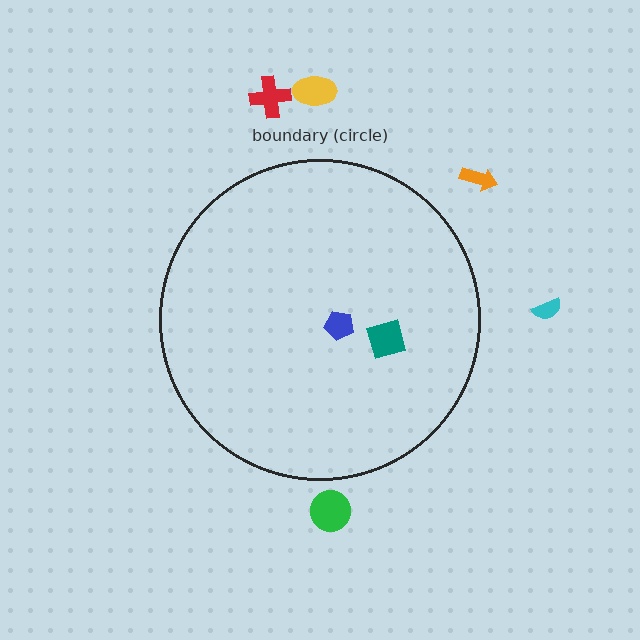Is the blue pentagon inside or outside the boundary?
Inside.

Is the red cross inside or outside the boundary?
Outside.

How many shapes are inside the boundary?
2 inside, 5 outside.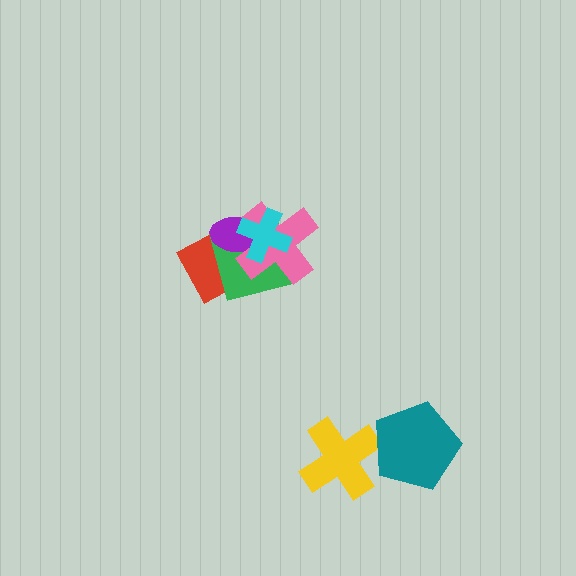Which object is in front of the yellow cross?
The teal pentagon is in front of the yellow cross.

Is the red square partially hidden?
Yes, it is partially covered by another shape.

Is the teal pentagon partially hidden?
No, no other shape covers it.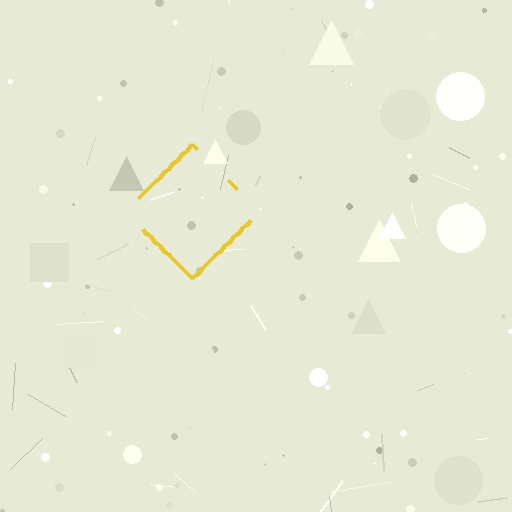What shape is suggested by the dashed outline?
The dashed outline suggests a diamond.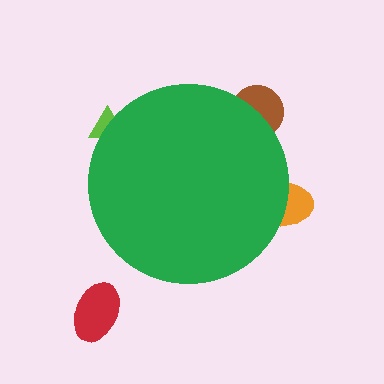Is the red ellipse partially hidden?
No, the red ellipse is fully visible.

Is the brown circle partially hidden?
Yes, the brown circle is partially hidden behind the green circle.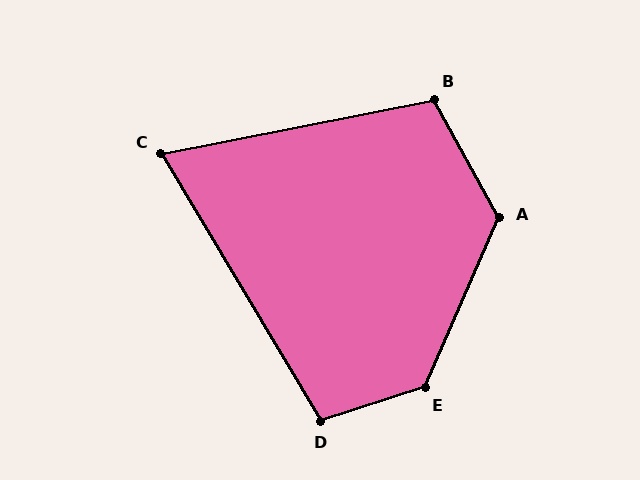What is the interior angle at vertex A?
Approximately 127 degrees (obtuse).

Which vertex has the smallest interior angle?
C, at approximately 70 degrees.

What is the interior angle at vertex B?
Approximately 108 degrees (obtuse).